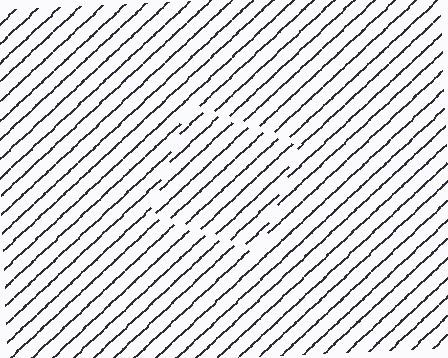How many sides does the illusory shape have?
4 sides — the line-ends trace a square.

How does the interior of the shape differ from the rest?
The interior of the shape contains the same grating, shifted by half a period — the contour is defined by the phase discontinuity where line-ends from the inner and outer gratings abut.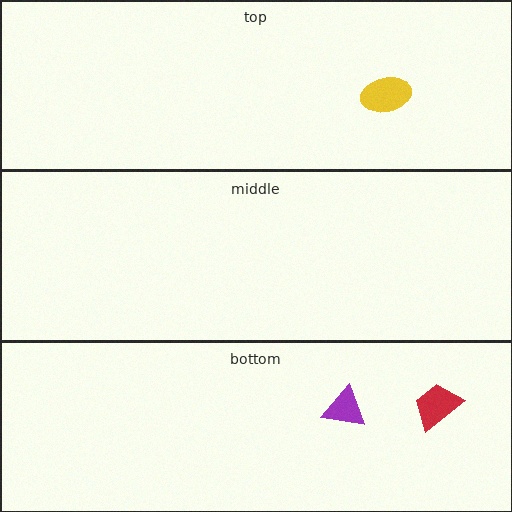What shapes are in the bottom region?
The purple triangle, the red trapezoid.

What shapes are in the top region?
The yellow ellipse.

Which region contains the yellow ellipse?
The top region.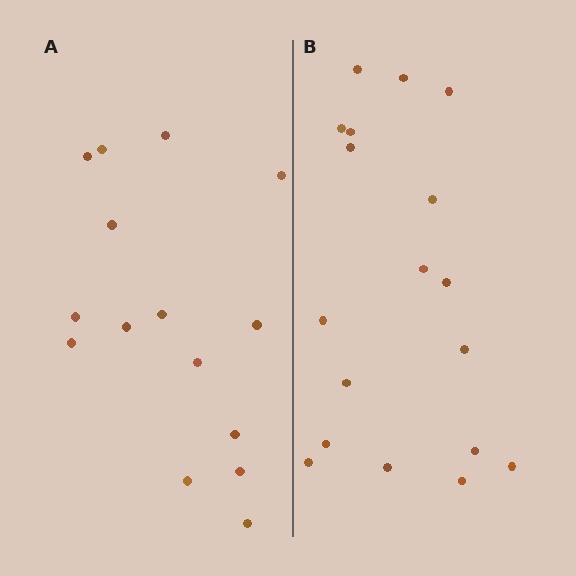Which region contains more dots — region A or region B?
Region B (the right region) has more dots.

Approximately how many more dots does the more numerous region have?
Region B has just a few more — roughly 2 or 3 more dots than region A.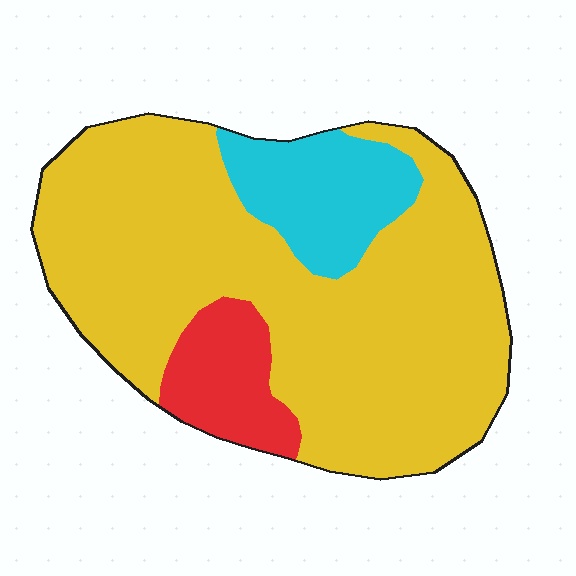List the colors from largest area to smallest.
From largest to smallest: yellow, cyan, red.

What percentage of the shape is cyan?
Cyan covers about 15% of the shape.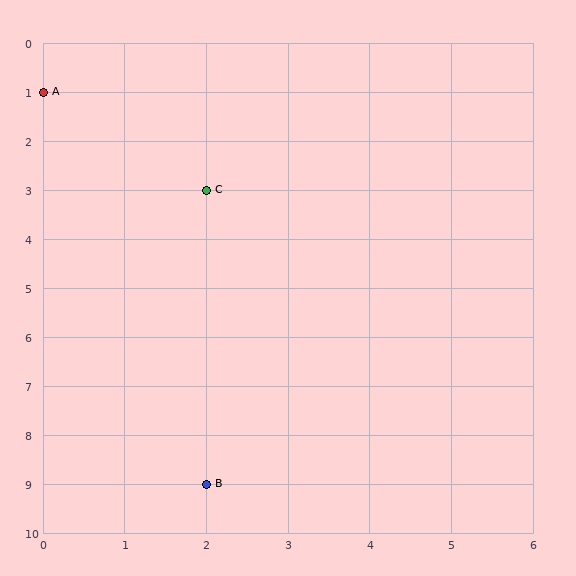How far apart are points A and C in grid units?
Points A and C are 2 columns and 2 rows apart (about 2.8 grid units diagonally).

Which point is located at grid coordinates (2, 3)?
Point C is at (2, 3).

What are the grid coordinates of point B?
Point B is at grid coordinates (2, 9).